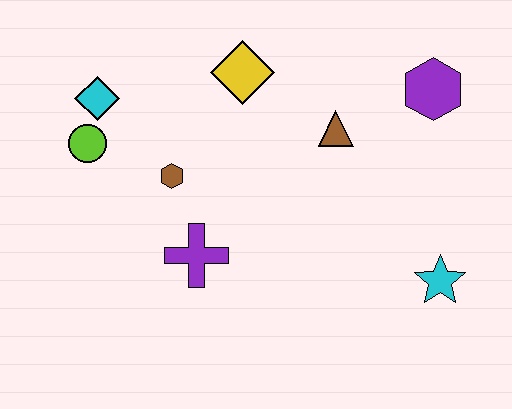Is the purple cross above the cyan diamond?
No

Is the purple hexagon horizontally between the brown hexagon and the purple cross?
No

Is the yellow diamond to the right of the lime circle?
Yes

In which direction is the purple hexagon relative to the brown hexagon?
The purple hexagon is to the right of the brown hexagon.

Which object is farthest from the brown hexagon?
The cyan star is farthest from the brown hexagon.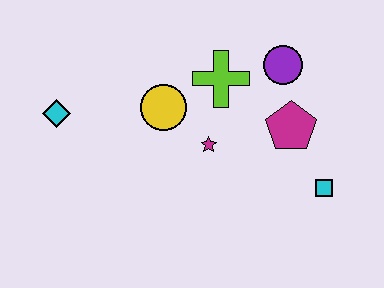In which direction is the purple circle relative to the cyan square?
The purple circle is above the cyan square.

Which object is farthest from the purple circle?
The cyan diamond is farthest from the purple circle.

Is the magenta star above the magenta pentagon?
No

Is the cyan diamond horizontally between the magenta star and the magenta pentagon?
No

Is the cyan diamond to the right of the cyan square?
No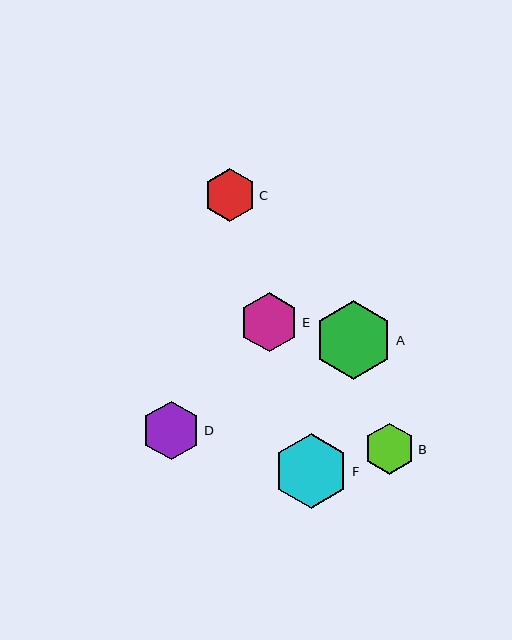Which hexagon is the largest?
Hexagon A is the largest with a size of approximately 79 pixels.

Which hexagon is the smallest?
Hexagon B is the smallest with a size of approximately 51 pixels.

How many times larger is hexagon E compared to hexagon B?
Hexagon E is approximately 1.2 times the size of hexagon B.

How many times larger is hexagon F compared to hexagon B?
Hexagon F is approximately 1.5 times the size of hexagon B.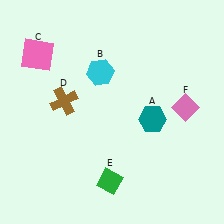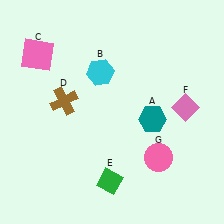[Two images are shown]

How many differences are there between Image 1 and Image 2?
There is 1 difference between the two images.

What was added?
A pink circle (G) was added in Image 2.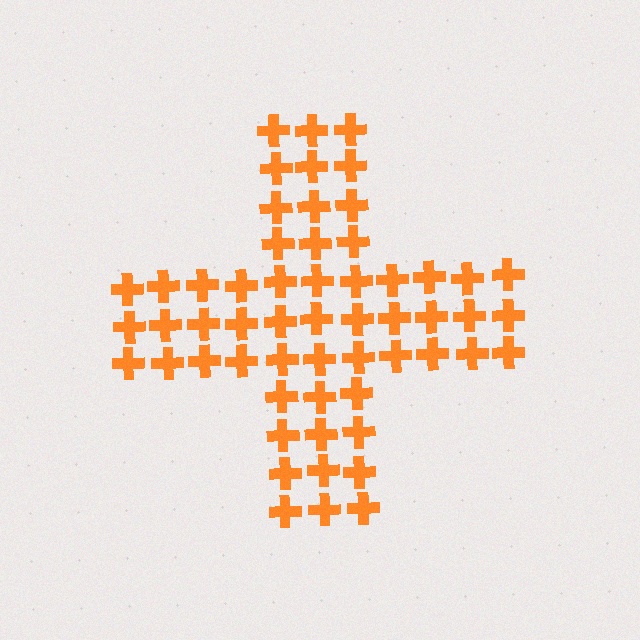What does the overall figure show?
The overall figure shows a cross.